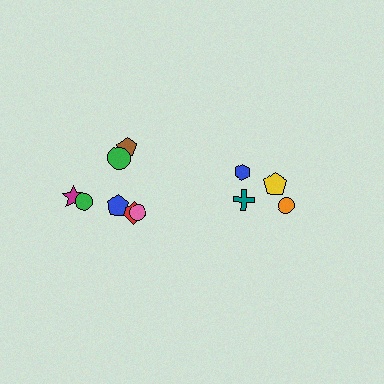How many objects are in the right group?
There are 4 objects.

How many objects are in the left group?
There are 7 objects.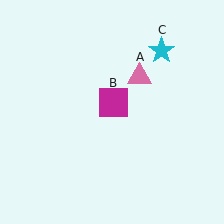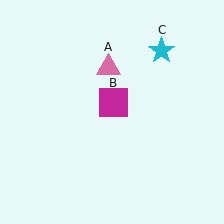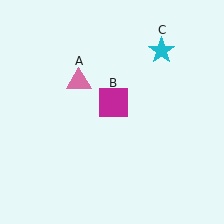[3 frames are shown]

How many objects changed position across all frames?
1 object changed position: pink triangle (object A).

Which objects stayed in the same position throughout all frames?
Magenta square (object B) and cyan star (object C) remained stationary.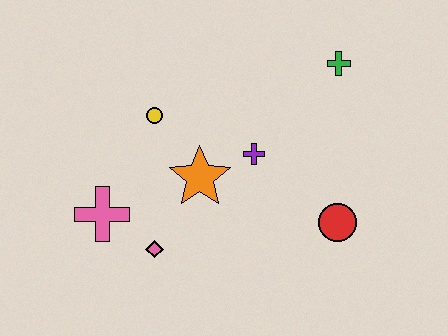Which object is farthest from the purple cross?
The pink cross is farthest from the purple cross.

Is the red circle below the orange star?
Yes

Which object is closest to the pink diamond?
The pink cross is closest to the pink diamond.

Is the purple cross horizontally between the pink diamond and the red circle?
Yes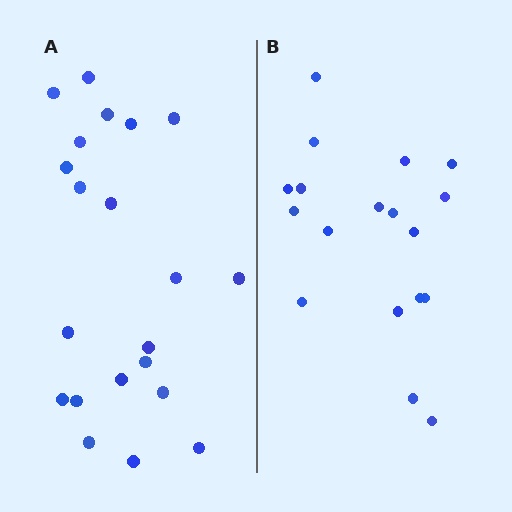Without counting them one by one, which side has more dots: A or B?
Region A (the left region) has more dots.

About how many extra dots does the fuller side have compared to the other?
Region A has just a few more — roughly 2 or 3 more dots than region B.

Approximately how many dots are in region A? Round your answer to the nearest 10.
About 20 dots. (The exact count is 21, which rounds to 20.)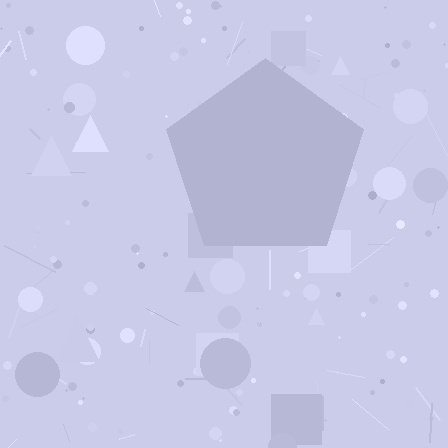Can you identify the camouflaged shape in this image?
The camouflaged shape is a pentagon.